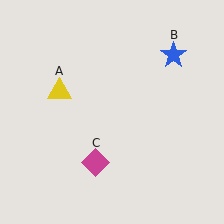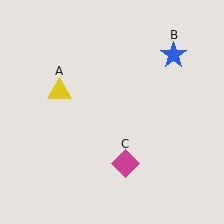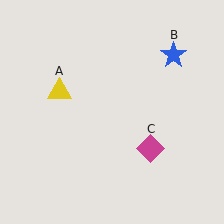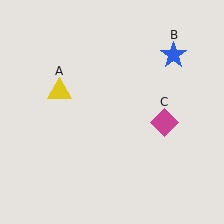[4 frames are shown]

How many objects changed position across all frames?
1 object changed position: magenta diamond (object C).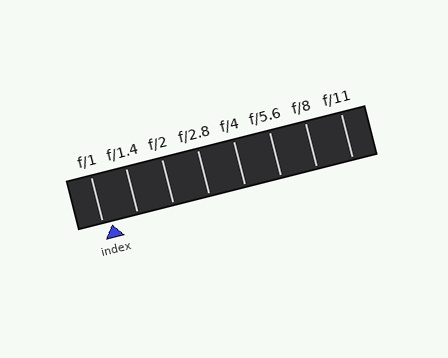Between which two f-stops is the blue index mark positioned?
The index mark is between f/1 and f/1.4.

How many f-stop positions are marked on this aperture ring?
There are 8 f-stop positions marked.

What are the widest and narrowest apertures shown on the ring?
The widest aperture shown is f/1 and the narrowest is f/11.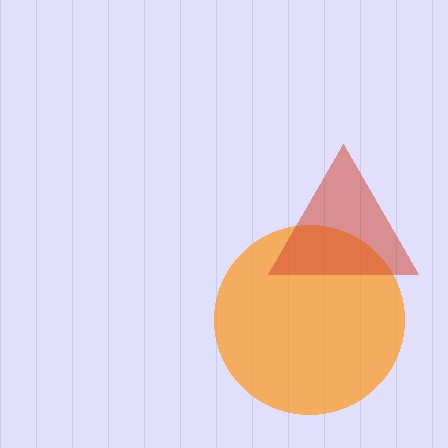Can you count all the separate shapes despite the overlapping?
Yes, there are 2 separate shapes.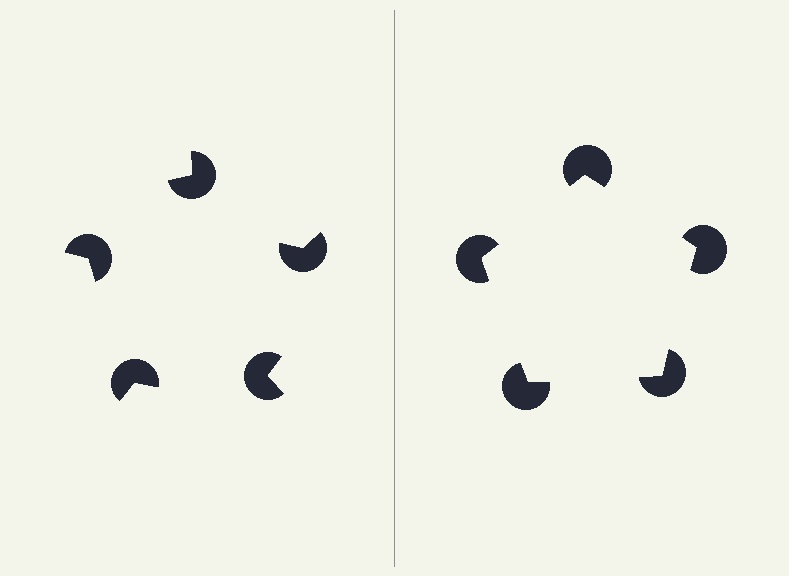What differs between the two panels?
The pac-man discs are positioned identically on both sides; only the wedge orientations differ. On the right they align to a pentagon; on the left they are misaligned.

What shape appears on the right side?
An illusory pentagon.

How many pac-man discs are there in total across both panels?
10 — 5 on each side.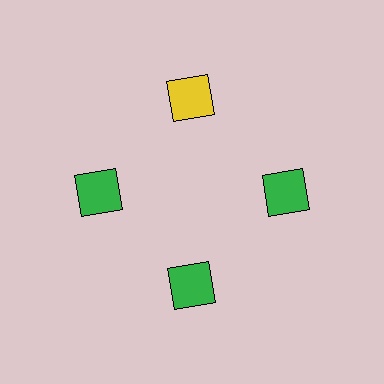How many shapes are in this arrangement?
There are 4 shapes arranged in a ring pattern.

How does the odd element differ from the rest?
It has a different color: yellow instead of green.